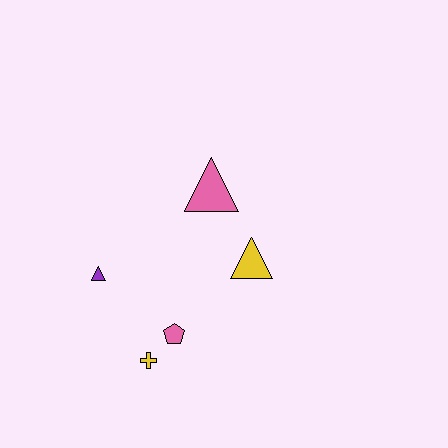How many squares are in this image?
There are no squares.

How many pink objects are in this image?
There are 2 pink objects.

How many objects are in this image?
There are 5 objects.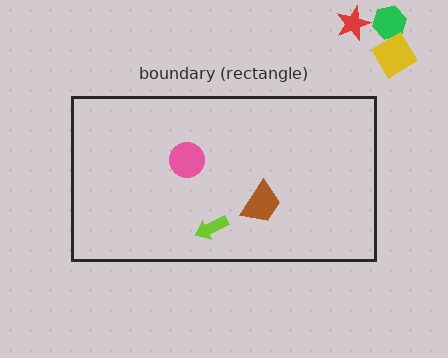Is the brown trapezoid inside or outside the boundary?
Inside.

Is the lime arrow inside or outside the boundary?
Inside.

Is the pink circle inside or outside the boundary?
Inside.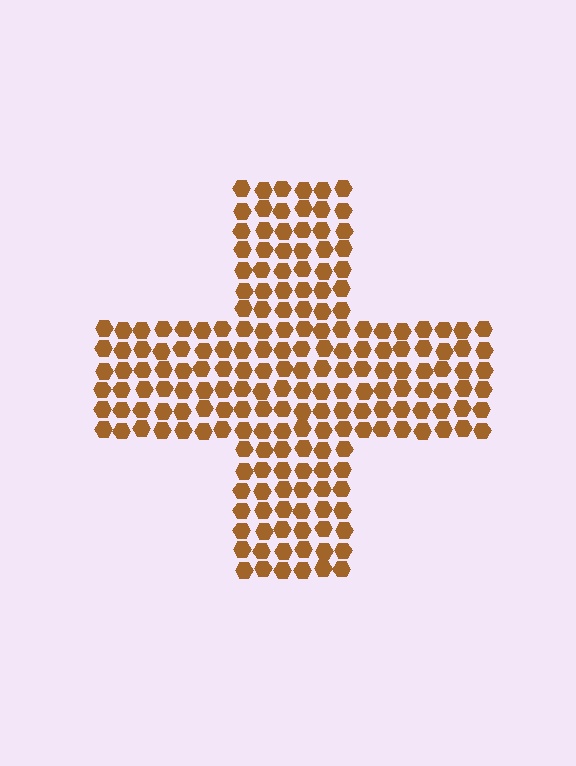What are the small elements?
The small elements are hexagons.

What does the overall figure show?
The overall figure shows a cross.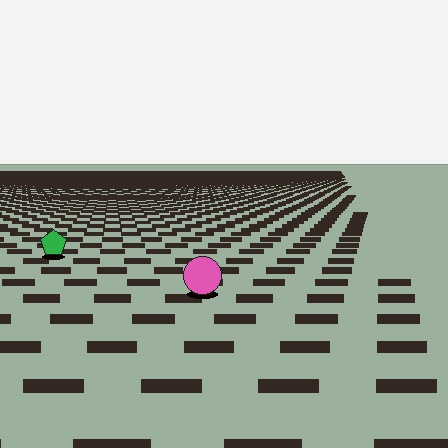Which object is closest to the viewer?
The pink circle is closest. The texture marks near it are larger and more spread out.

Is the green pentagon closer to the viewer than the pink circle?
No. The pink circle is closer — you can tell from the texture gradient: the ground texture is coarser near it.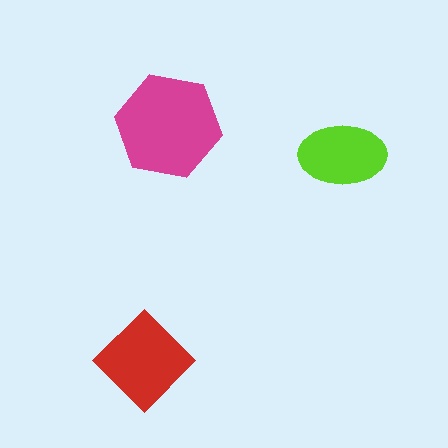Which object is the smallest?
The lime ellipse.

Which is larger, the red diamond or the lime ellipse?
The red diamond.